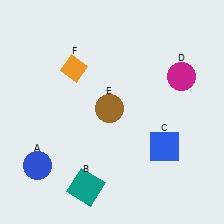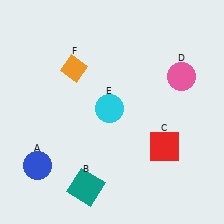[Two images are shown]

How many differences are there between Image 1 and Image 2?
There are 3 differences between the two images.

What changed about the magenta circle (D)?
In Image 1, D is magenta. In Image 2, it changed to pink.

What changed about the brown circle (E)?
In Image 1, E is brown. In Image 2, it changed to cyan.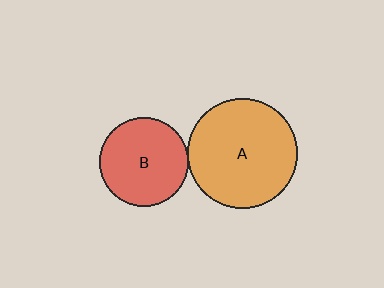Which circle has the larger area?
Circle A (orange).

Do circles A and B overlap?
Yes.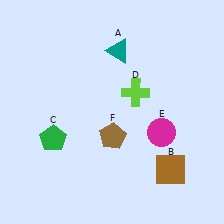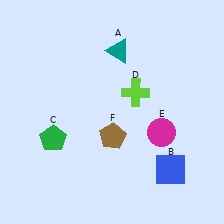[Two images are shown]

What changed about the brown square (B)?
In Image 1, B is brown. In Image 2, it changed to blue.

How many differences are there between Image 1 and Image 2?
There is 1 difference between the two images.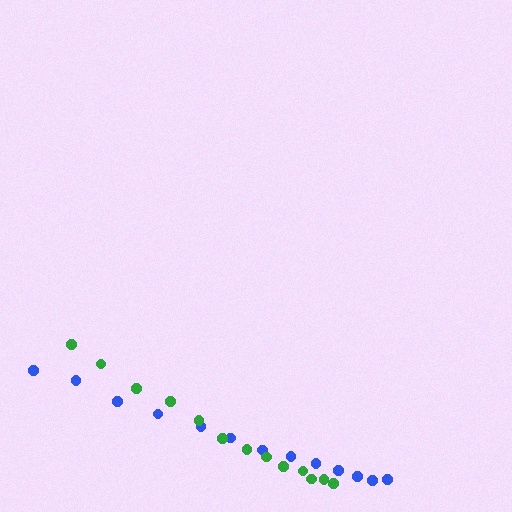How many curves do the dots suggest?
There are 2 distinct paths.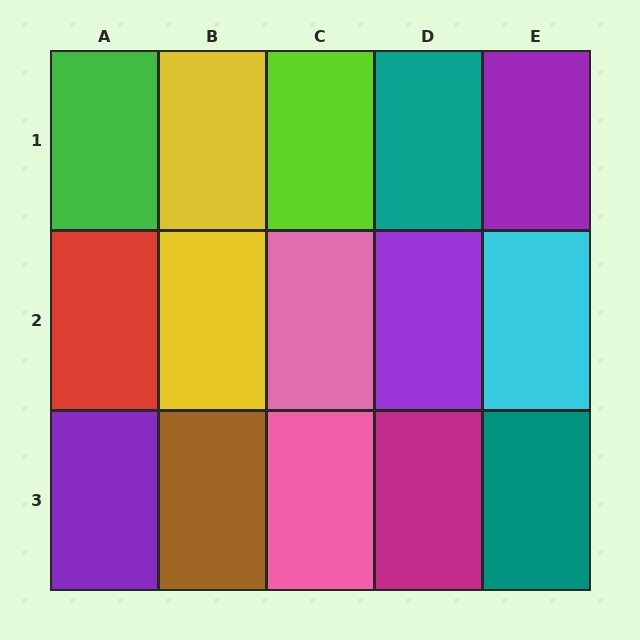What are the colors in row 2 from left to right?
Red, yellow, pink, purple, cyan.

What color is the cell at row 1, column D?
Teal.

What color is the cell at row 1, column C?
Lime.